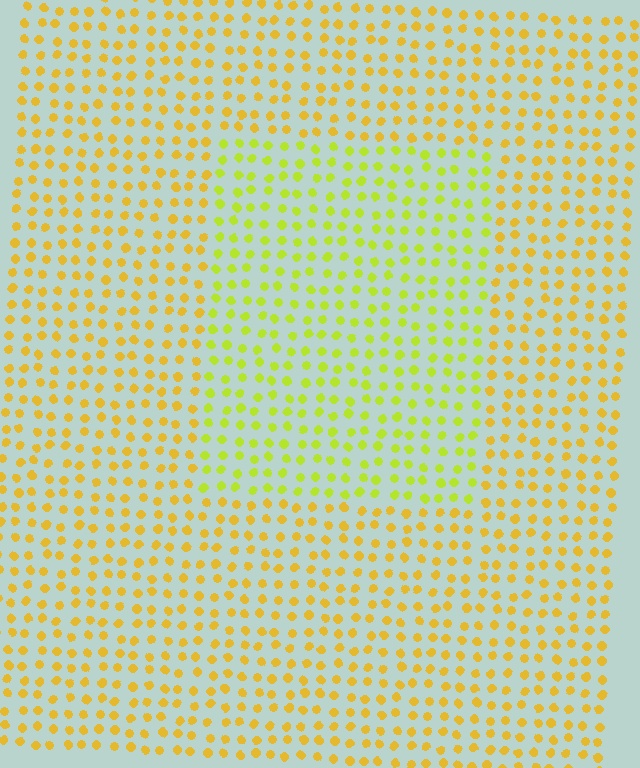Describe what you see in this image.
The image is filled with small yellow elements in a uniform arrangement. A rectangle-shaped region is visible where the elements are tinted to a slightly different hue, forming a subtle color boundary.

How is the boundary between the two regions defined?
The boundary is defined purely by a slight shift in hue (about 30 degrees). Spacing, size, and orientation are identical on both sides.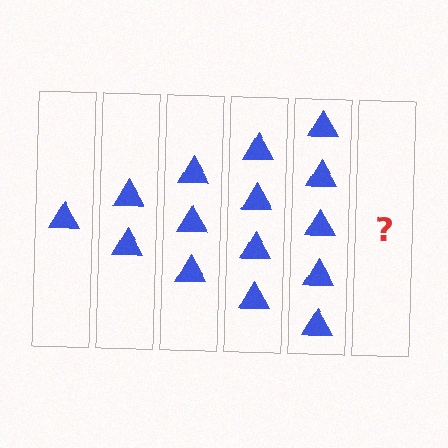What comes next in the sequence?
The next element should be 6 triangles.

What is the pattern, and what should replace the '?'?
The pattern is that each step adds one more triangle. The '?' should be 6 triangles.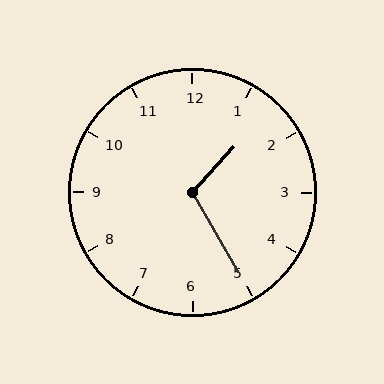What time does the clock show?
1:25.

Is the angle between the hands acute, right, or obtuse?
It is obtuse.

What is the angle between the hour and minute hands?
Approximately 108 degrees.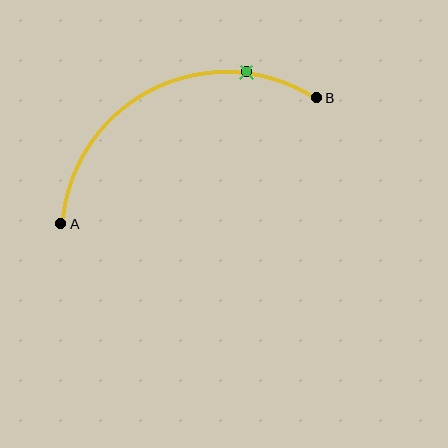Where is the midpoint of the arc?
The arc midpoint is the point on the curve farthest from the straight line joining A and B. It sits above that line.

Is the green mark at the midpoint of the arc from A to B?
No. The green mark lies on the arc but is closer to endpoint B. The arc midpoint would be at the point on the curve equidistant along the arc from both A and B.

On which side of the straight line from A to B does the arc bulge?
The arc bulges above the straight line connecting A and B.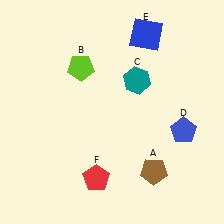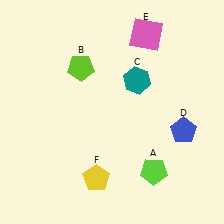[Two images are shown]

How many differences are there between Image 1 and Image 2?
There are 3 differences between the two images.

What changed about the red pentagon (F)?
In Image 1, F is red. In Image 2, it changed to yellow.